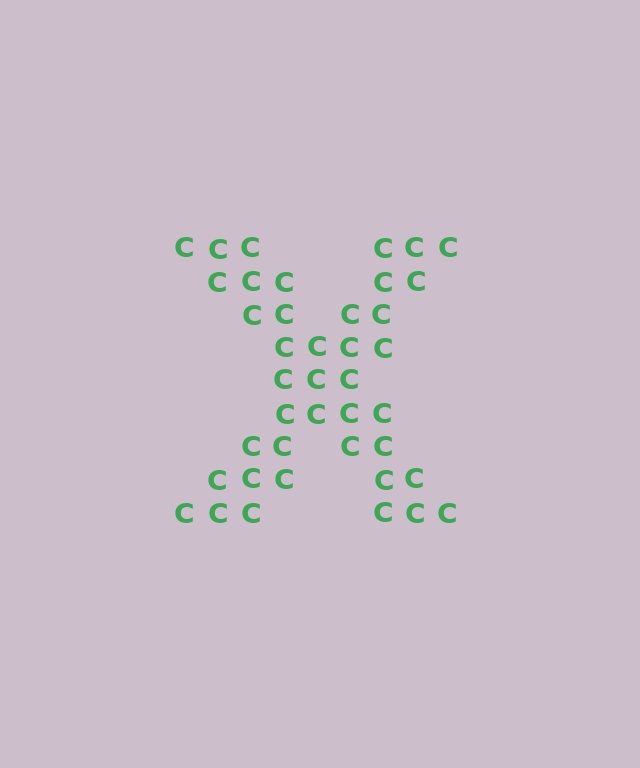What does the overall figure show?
The overall figure shows the letter X.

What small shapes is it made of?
It is made of small letter C's.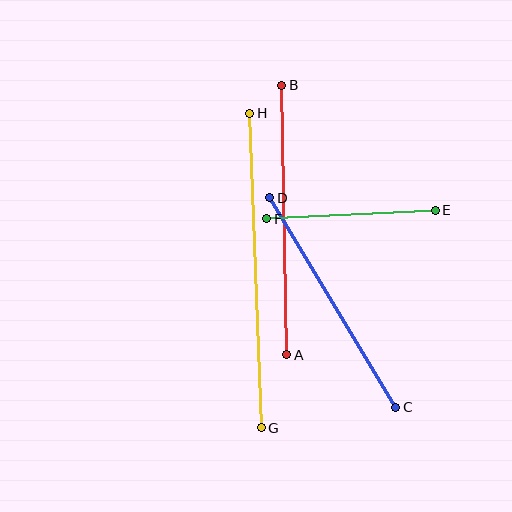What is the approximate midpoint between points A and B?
The midpoint is at approximately (284, 220) pixels.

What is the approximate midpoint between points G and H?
The midpoint is at approximately (255, 270) pixels.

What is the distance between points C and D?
The distance is approximately 245 pixels.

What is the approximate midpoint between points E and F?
The midpoint is at approximately (351, 215) pixels.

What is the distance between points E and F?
The distance is approximately 168 pixels.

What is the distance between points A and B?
The distance is approximately 269 pixels.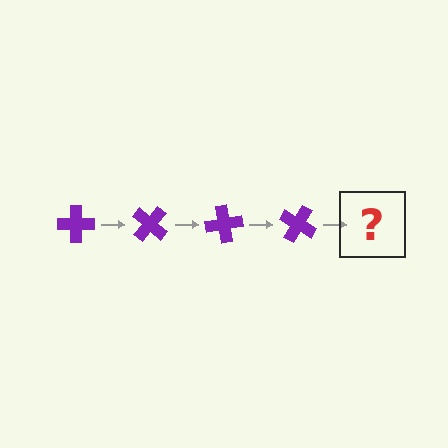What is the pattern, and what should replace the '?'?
The pattern is that the cross rotates 40 degrees each step. The '?' should be a purple cross rotated 160 degrees.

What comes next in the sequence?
The next element should be a purple cross rotated 160 degrees.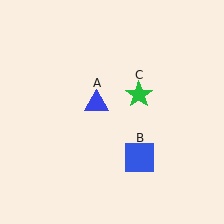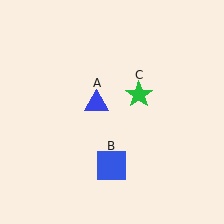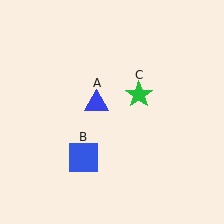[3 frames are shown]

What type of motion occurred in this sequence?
The blue square (object B) rotated clockwise around the center of the scene.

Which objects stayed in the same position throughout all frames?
Blue triangle (object A) and green star (object C) remained stationary.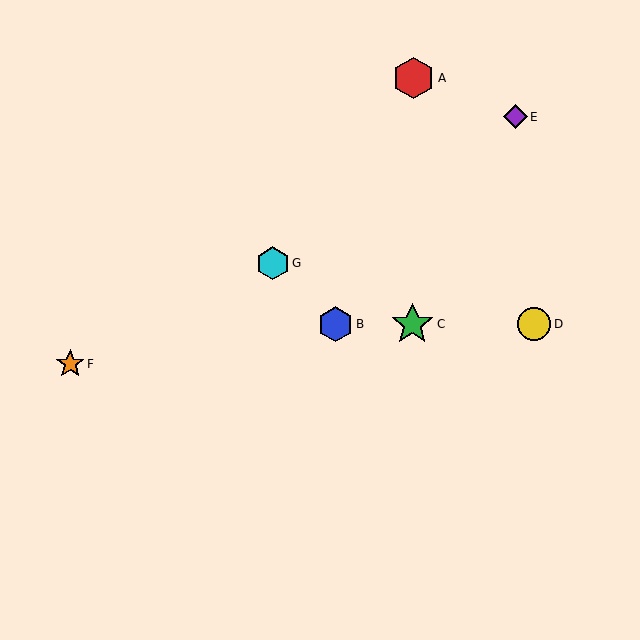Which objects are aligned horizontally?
Objects B, C, D are aligned horizontally.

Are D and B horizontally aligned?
Yes, both are at y≈324.